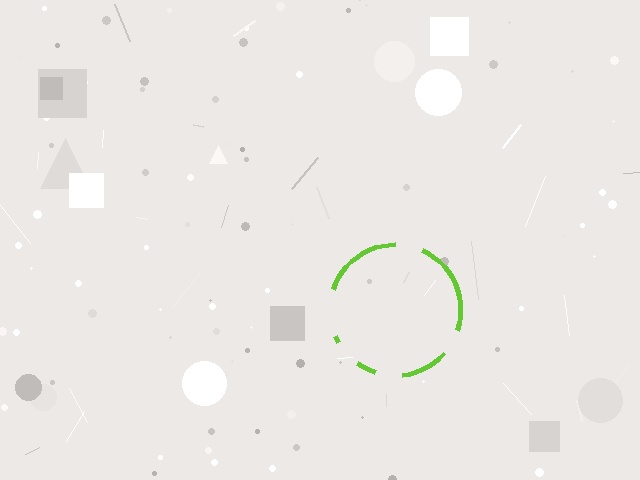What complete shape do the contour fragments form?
The contour fragments form a circle.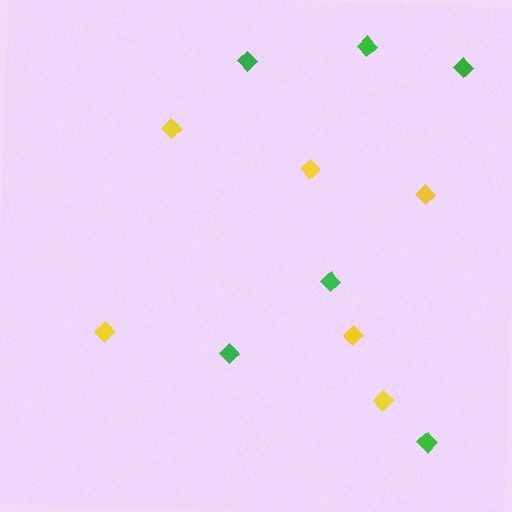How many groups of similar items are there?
There are 2 groups: one group of yellow diamonds (6) and one group of green diamonds (6).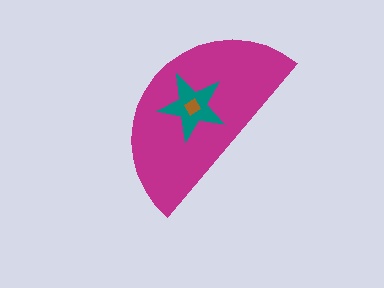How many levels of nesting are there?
3.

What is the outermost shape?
The magenta semicircle.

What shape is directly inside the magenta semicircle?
The teal star.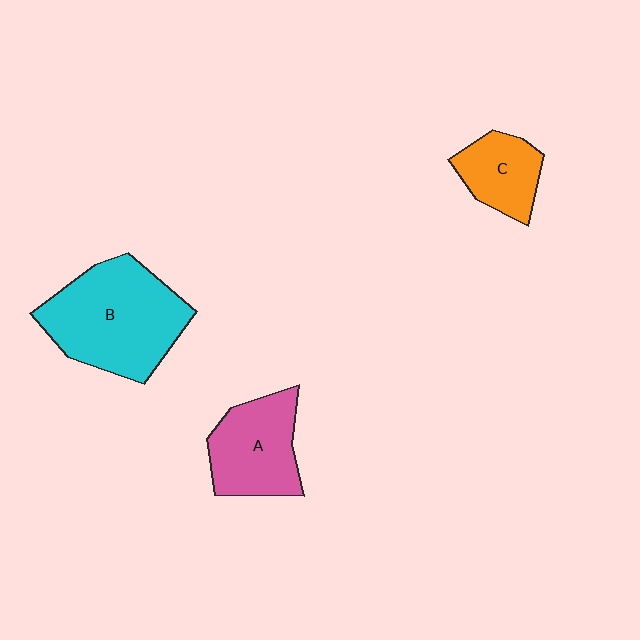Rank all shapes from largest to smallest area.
From largest to smallest: B (cyan), A (pink), C (orange).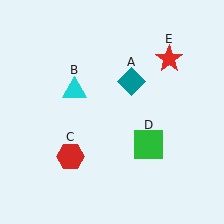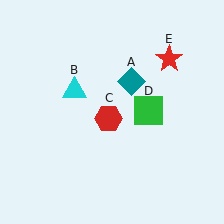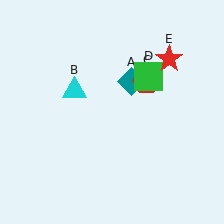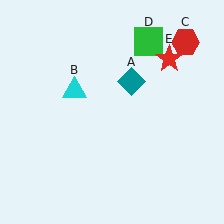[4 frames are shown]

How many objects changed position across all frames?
2 objects changed position: red hexagon (object C), green square (object D).